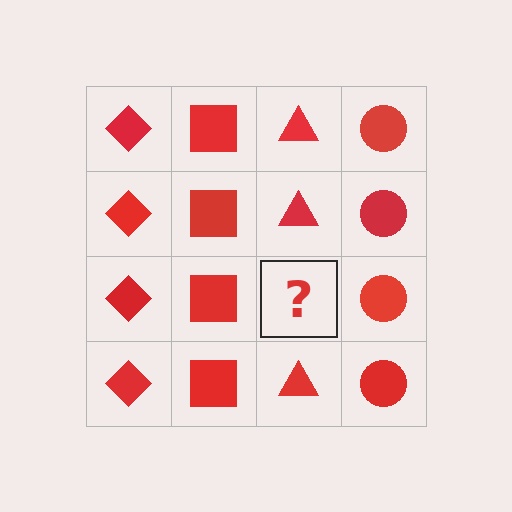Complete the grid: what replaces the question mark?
The question mark should be replaced with a red triangle.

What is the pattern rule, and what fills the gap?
The rule is that each column has a consistent shape. The gap should be filled with a red triangle.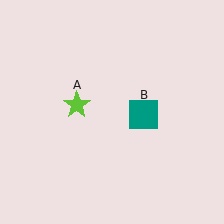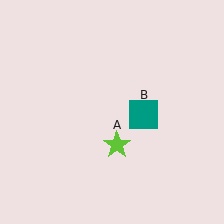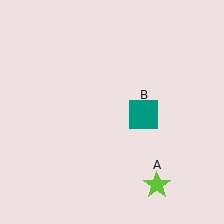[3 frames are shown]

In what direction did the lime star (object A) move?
The lime star (object A) moved down and to the right.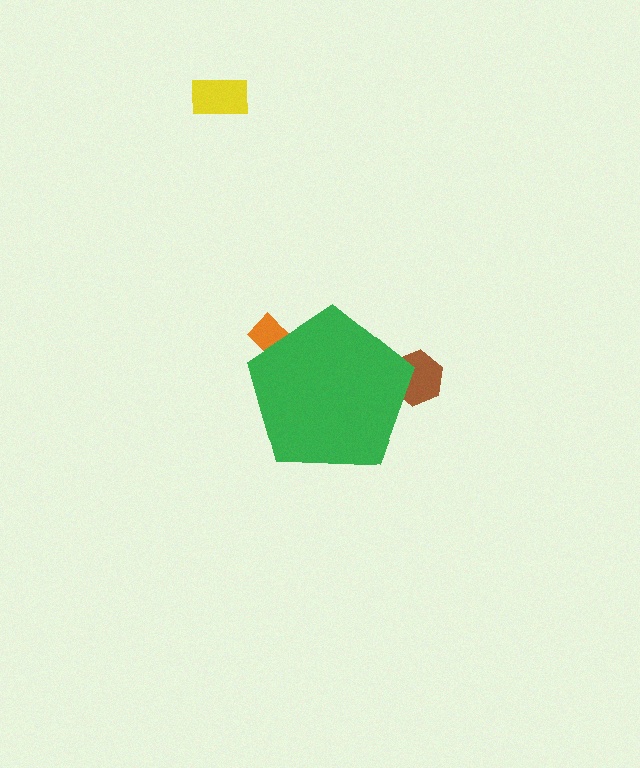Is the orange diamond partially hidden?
Yes, the orange diamond is partially hidden behind the green pentagon.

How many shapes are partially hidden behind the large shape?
2 shapes are partially hidden.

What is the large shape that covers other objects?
A green pentagon.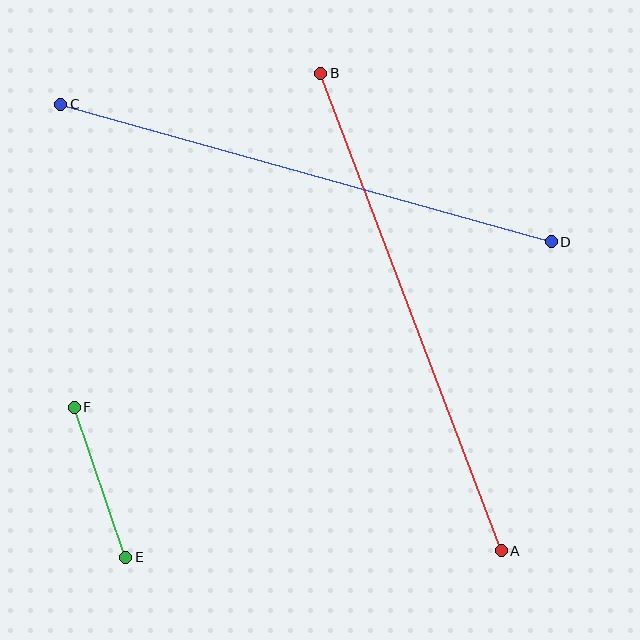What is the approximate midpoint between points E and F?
The midpoint is at approximately (100, 482) pixels.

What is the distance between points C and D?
The distance is approximately 510 pixels.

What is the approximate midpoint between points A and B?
The midpoint is at approximately (411, 312) pixels.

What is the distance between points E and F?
The distance is approximately 159 pixels.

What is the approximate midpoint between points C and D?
The midpoint is at approximately (306, 173) pixels.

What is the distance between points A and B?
The distance is approximately 511 pixels.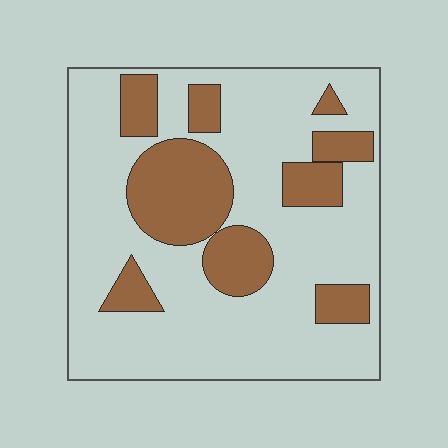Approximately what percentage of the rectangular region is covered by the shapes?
Approximately 25%.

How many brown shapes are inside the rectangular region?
9.